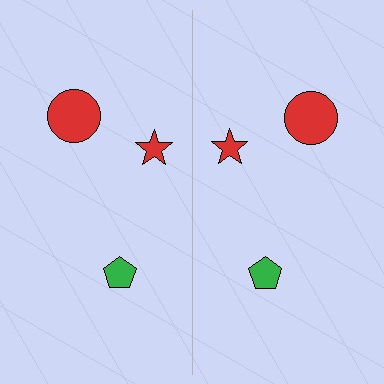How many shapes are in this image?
There are 6 shapes in this image.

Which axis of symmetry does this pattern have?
The pattern has a vertical axis of symmetry running through the center of the image.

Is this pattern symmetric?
Yes, this pattern has bilateral (reflection) symmetry.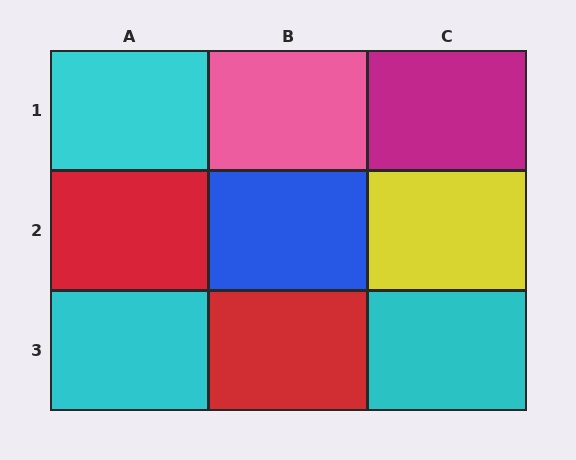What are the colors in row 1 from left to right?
Cyan, pink, magenta.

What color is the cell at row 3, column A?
Cyan.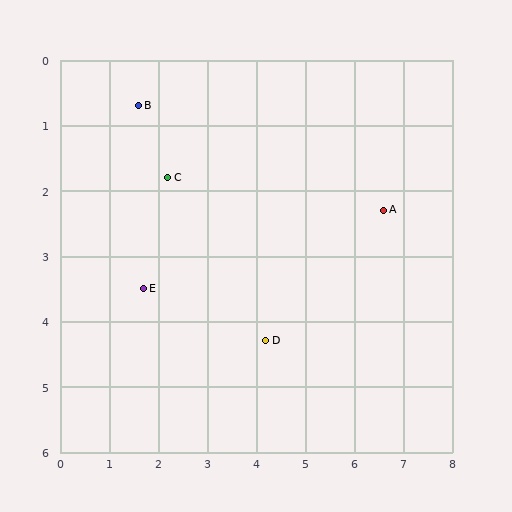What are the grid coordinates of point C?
Point C is at approximately (2.2, 1.8).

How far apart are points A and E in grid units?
Points A and E are about 5.0 grid units apart.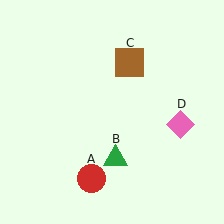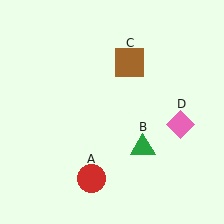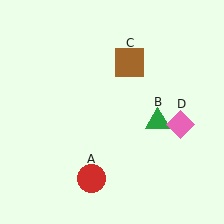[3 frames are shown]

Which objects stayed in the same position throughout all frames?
Red circle (object A) and brown square (object C) and pink diamond (object D) remained stationary.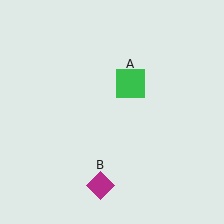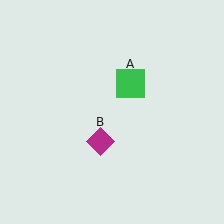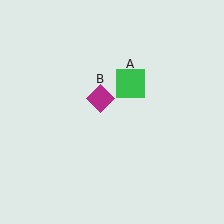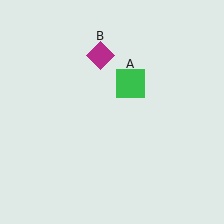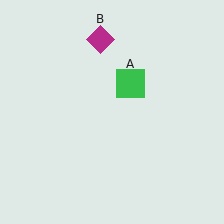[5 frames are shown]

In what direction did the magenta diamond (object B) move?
The magenta diamond (object B) moved up.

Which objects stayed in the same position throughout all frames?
Green square (object A) remained stationary.